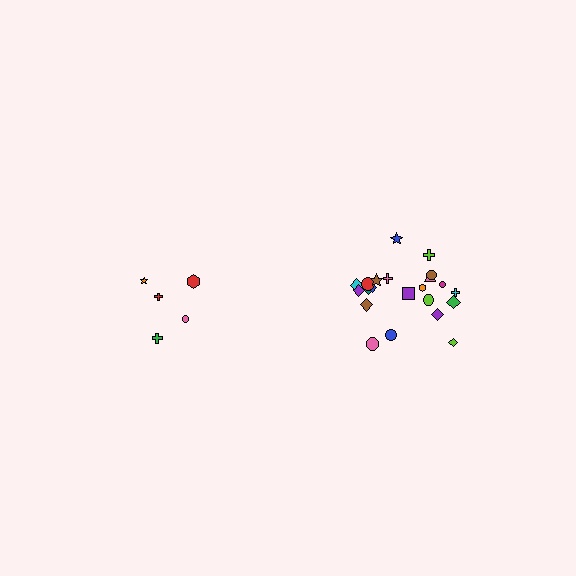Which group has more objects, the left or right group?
The right group.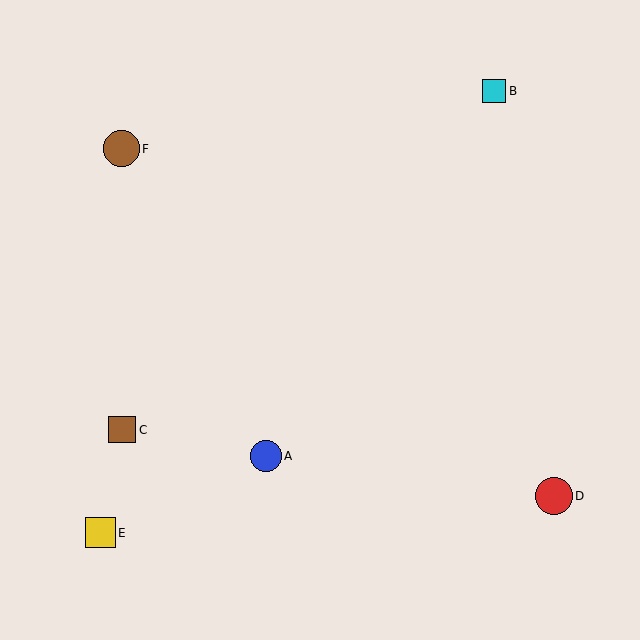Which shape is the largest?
The red circle (labeled D) is the largest.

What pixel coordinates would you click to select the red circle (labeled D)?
Click at (554, 496) to select the red circle D.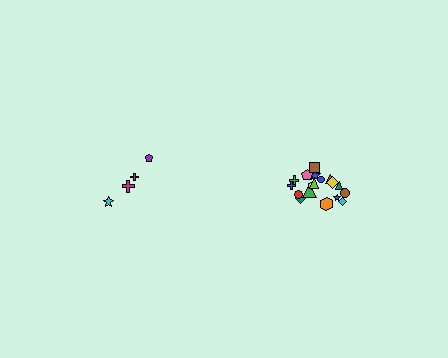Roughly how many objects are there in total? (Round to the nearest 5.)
Roughly 20 objects in total.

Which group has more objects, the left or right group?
The right group.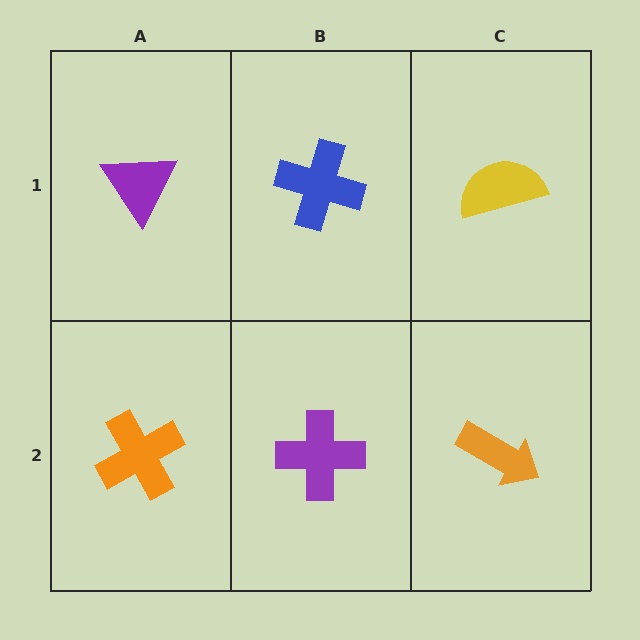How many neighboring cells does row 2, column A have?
2.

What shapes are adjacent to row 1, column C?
An orange arrow (row 2, column C), a blue cross (row 1, column B).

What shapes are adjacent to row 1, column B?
A purple cross (row 2, column B), a purple triangle (row 1, column A), a yellow semicircle (row 1, column C).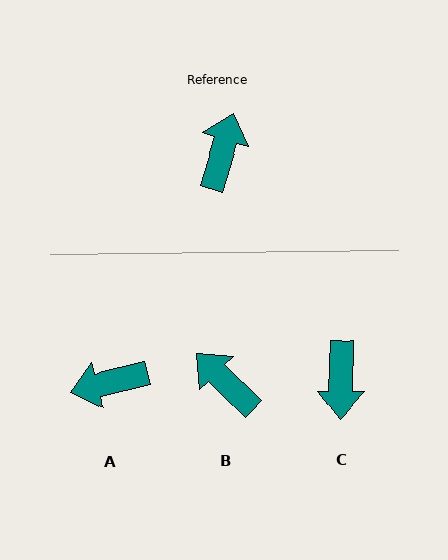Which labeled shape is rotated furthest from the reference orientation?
C, about 164 degrees away.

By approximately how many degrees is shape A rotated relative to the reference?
Approximately 120 degrees counter-clockwise.